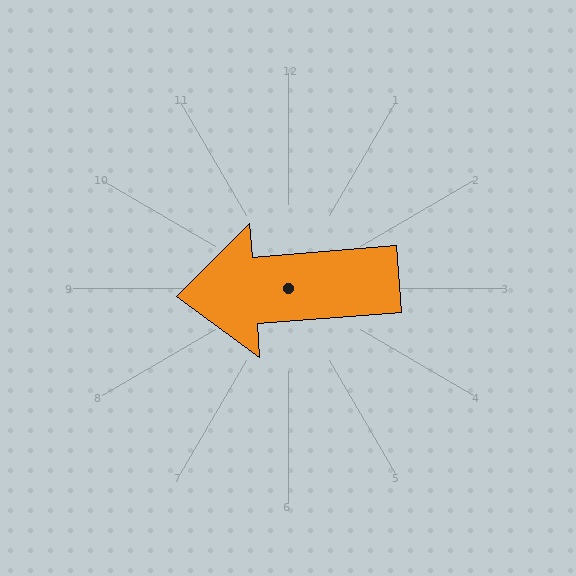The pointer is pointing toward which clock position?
Roughly 9 o'clock.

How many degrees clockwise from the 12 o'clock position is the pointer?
Approximately 266 degrees.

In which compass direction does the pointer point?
West.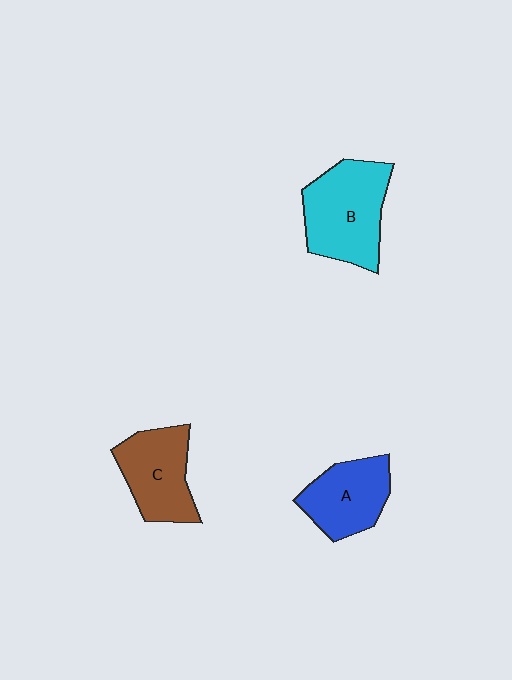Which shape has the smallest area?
Shape A (blue).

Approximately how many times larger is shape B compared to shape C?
Approximately 1.3 times.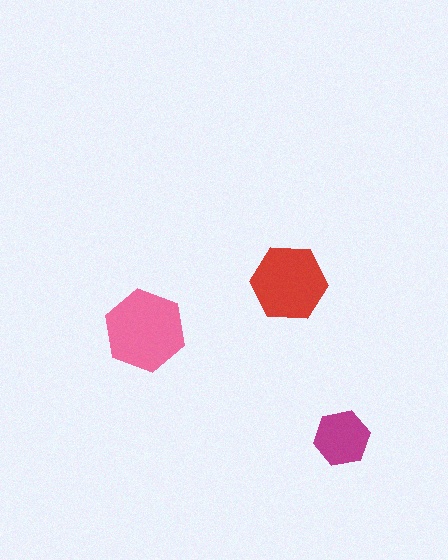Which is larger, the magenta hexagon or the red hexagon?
The red one.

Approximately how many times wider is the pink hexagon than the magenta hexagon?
About 1.5 times wider.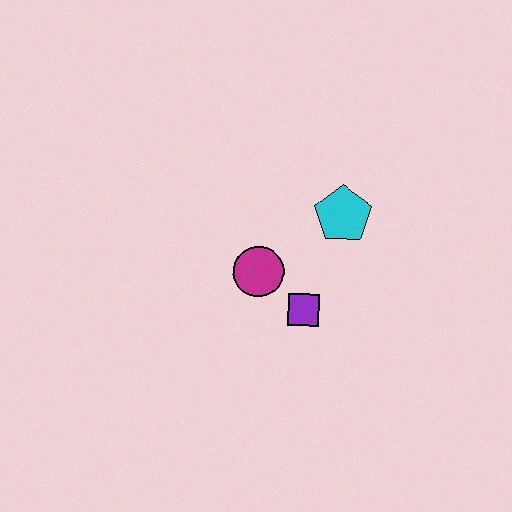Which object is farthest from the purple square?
The cyan pentagon is farthest from the purple square.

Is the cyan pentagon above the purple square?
Yes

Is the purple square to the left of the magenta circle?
No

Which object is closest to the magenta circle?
The purple square is closest to the magenta circle.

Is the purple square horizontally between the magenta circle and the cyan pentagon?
Yes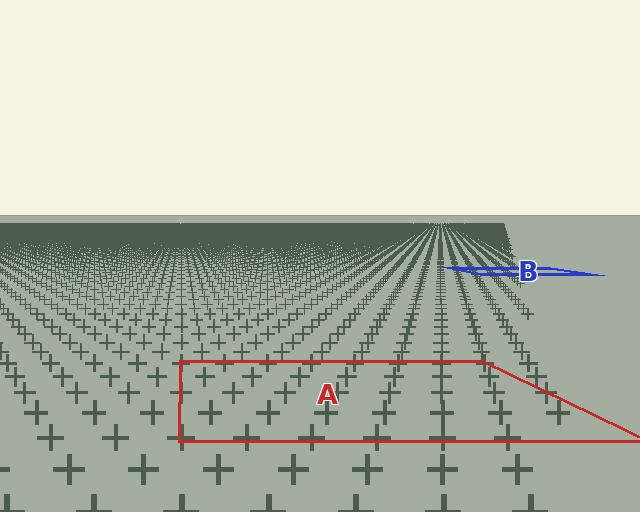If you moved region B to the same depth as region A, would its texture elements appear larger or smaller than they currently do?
They would appear larger. At a closer depth, the same texture elements are projected at a bigger on-screen size.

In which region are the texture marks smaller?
The texture marks are smaller in region B, because it is farther away.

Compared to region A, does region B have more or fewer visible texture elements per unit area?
Region B has more texture elements per unit area — they are packed more densely because it is farther away.